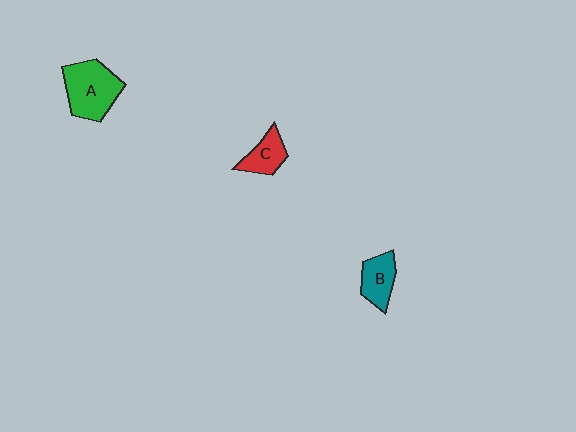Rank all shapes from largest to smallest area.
From largest to smallest: A (green), B (teal), C (red).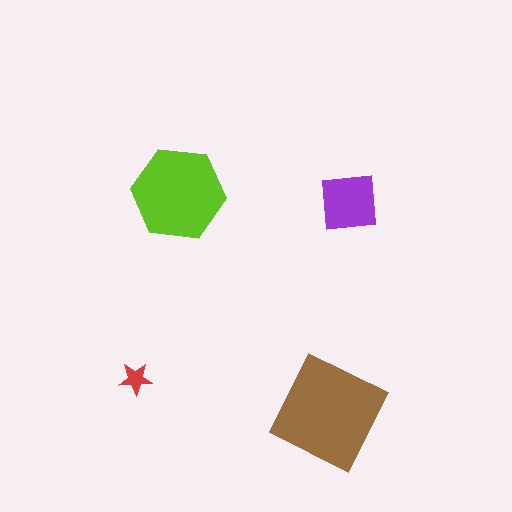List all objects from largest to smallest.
The brown square, the lime hexagon, the purple square, the red star.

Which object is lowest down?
The brown square is bottommost.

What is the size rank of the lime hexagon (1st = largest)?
2nd.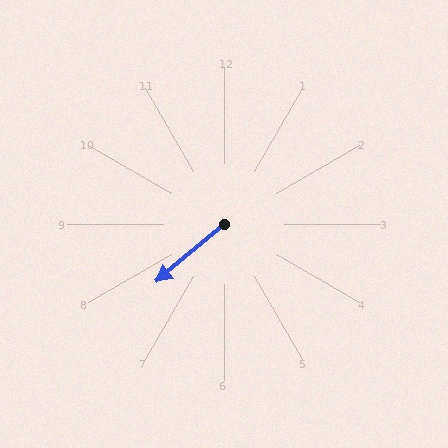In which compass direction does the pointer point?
Southwest.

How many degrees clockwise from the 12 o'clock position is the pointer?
Approximately 230 degrees.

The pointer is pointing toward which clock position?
Roughly 8 o'clock.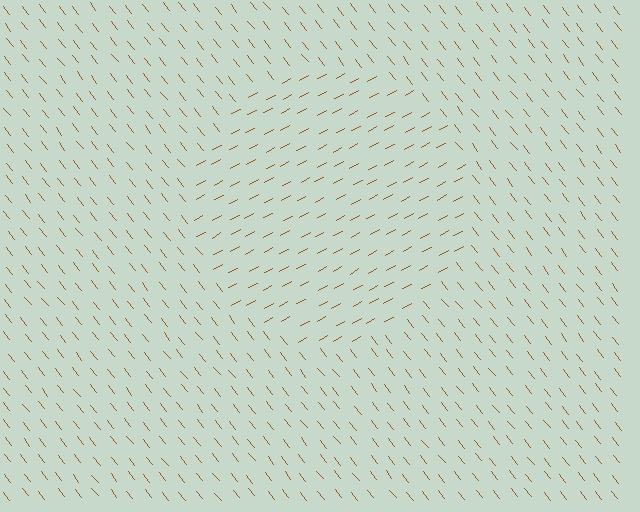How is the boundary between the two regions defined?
The boundary is defined purely by a change in line orientation (approximately 80 degrees difference). All lines are the same color and thickness.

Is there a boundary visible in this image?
Yes, there is a texture boundary formed by a change in line orientation.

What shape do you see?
I see a circle.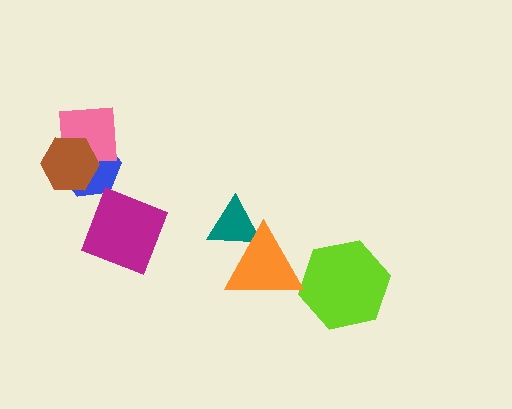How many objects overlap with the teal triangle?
1 object overlaps with the teal triangle.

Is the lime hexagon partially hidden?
Yes, it is partially covered by another shape.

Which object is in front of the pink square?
The brown hexagon is in front of the pink square.